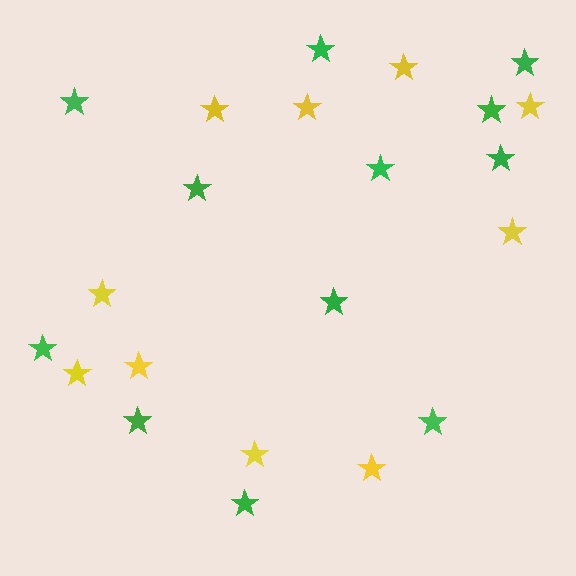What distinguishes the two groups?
There are 2 groups: one group of yellow stars (10) and one group of green stars (12).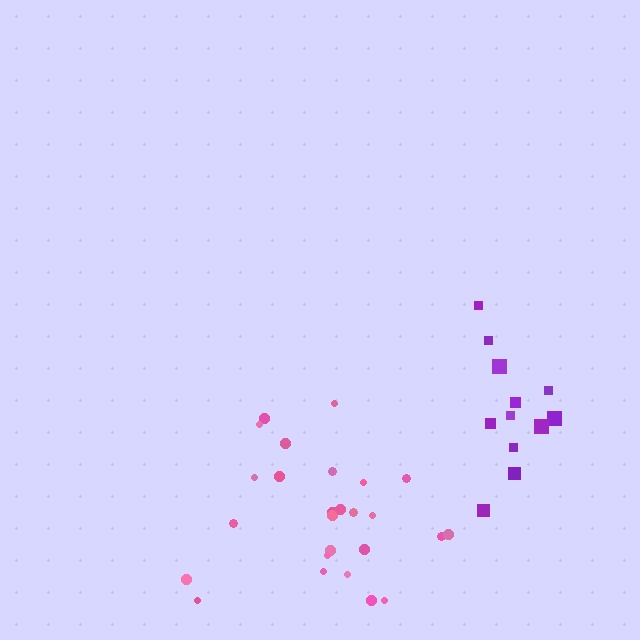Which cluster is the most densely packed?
Pink.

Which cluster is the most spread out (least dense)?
Purple.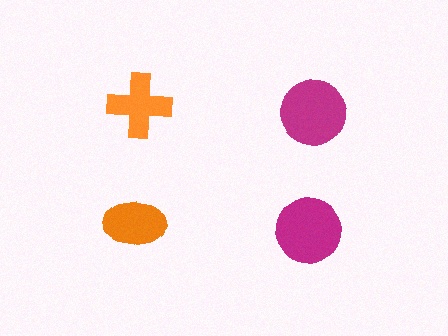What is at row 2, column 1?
An orange ellipse.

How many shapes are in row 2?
2 shapes.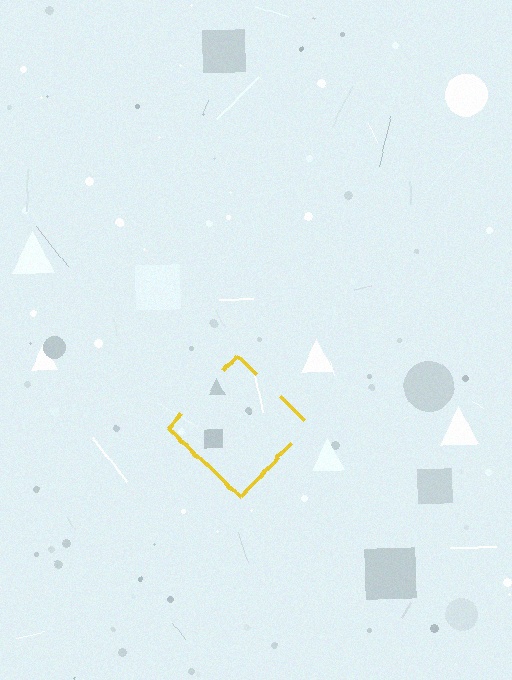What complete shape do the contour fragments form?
The contour fragments form a diamond.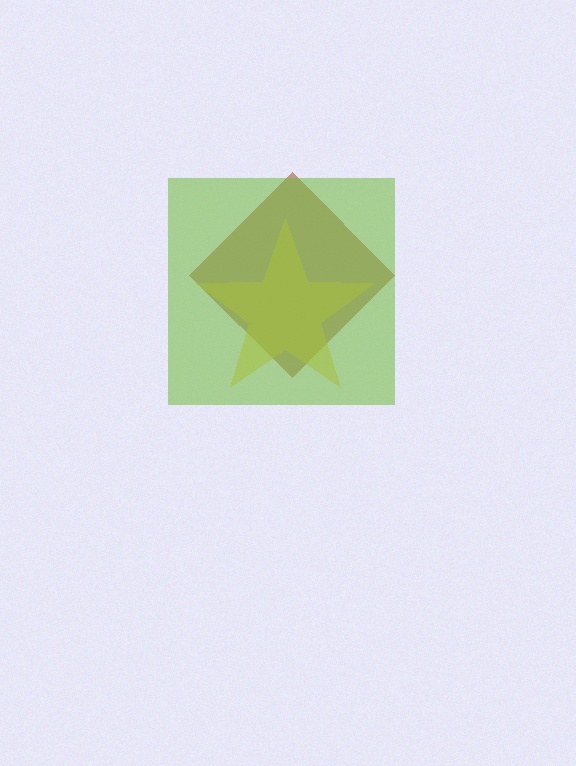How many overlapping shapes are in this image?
There are 3 overlapping shapes in the image.